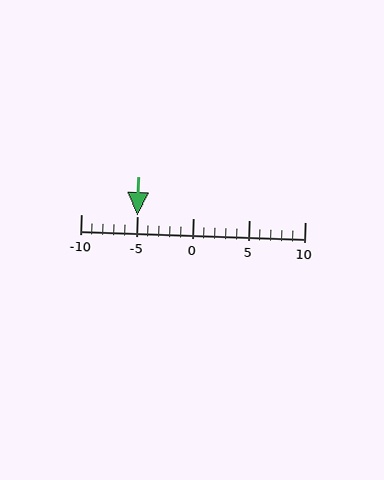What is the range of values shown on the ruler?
The ruler shows values from -10 to 10.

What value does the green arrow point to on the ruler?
The green arrow points to approximately -5.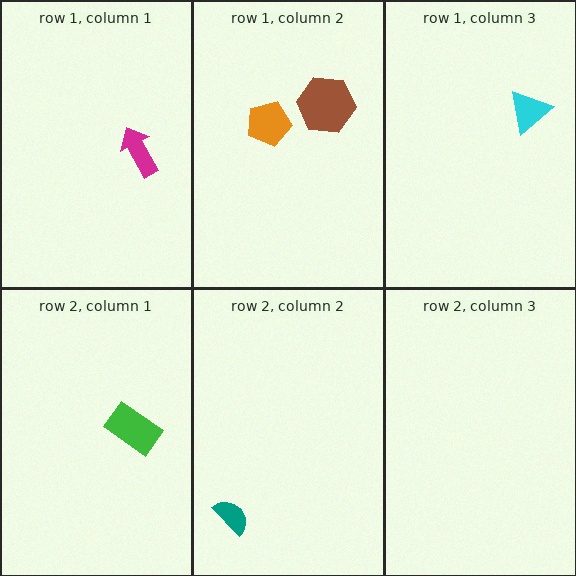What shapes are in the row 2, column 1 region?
The green rectangle.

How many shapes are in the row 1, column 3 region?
1.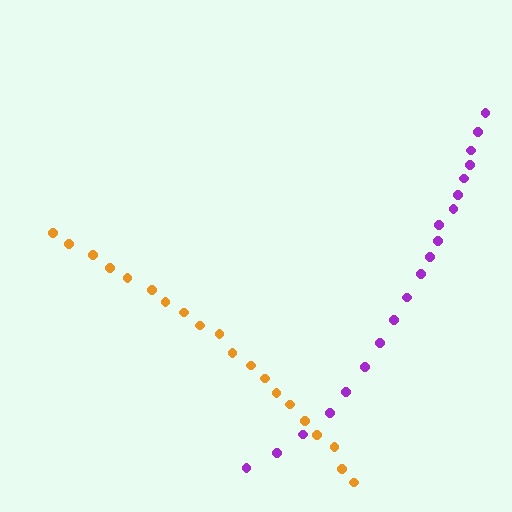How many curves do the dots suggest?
There are 2 distinct paths.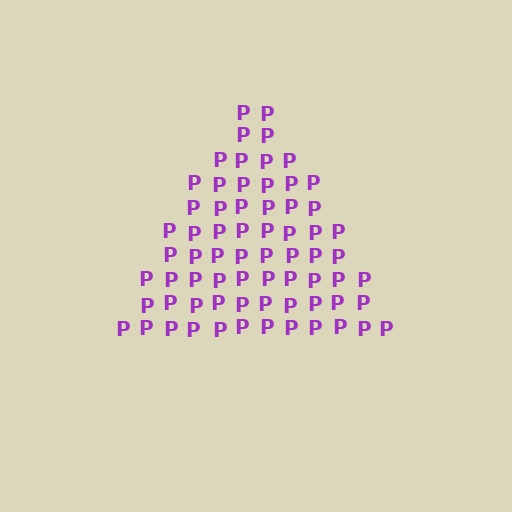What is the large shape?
The large shape is a triangle.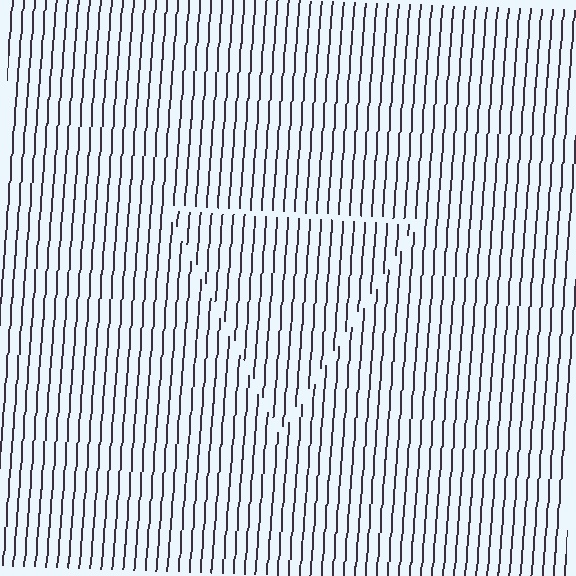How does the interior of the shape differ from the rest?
The interior of the shape contains the same grating, shifted by half a period — the contour is defined by the phase discontinuity where line-ends from the inner and outer gratings abut.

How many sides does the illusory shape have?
3 sides — the line-ends trace a triangle.